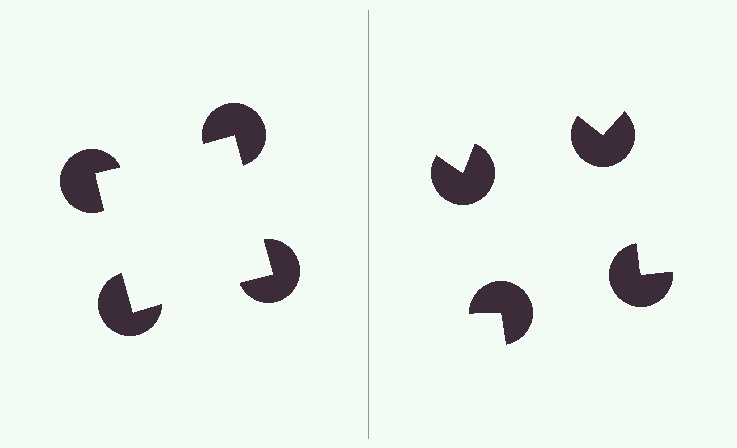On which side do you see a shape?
An illusory square appears on the left side. On the right side the wedge cuts are rotated, so no coherent shape forms.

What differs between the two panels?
The pac-man discs are positioned identically on both sides; only the wedge orientations differ. On the left they align to a square; on the right they are misaligned.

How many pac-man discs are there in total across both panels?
8 — 4 on each side.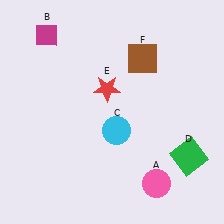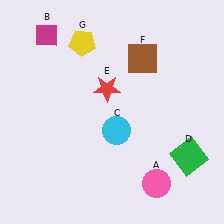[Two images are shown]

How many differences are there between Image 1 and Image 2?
There is 1 difference between the two images.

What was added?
A yellow pentagon (G) was added in Image 2.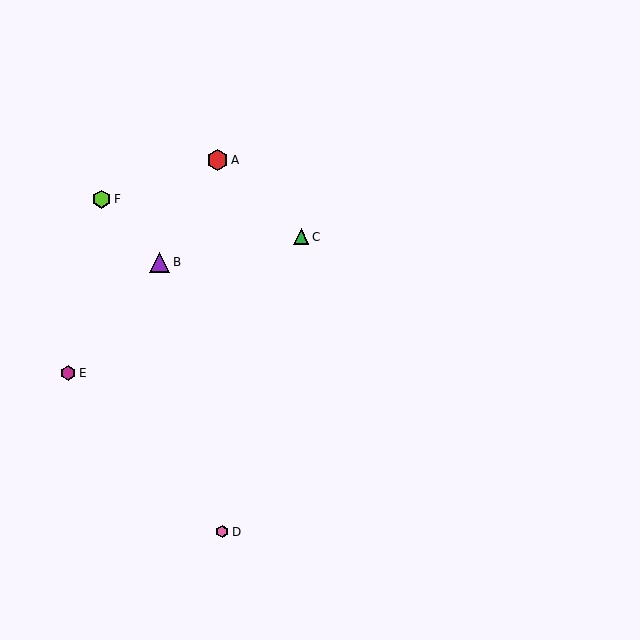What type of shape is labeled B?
Shape B is a purple triangle.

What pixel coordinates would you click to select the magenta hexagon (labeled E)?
Click at (68, 373) to select the magenta hexagon E.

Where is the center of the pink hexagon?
The center of the pink hexagon is at (222, 532).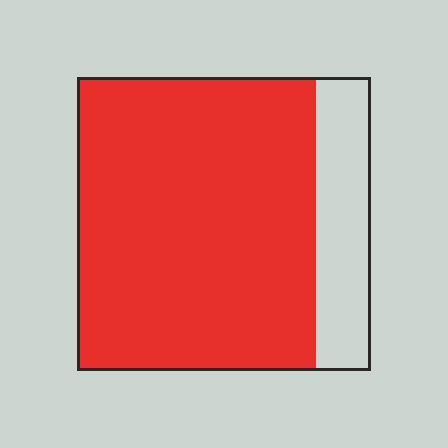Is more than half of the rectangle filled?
Yes.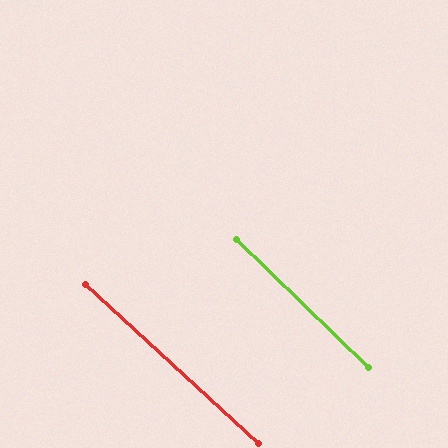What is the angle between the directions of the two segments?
Approximately 1 degree.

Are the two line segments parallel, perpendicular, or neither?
Parallel — their directions differ by only 1.3°.